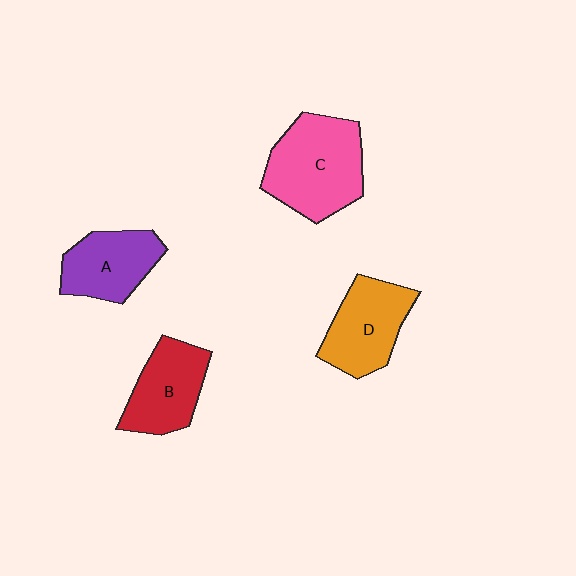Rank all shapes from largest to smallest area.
From largest to smallest: C (pink), D (orange), B (red), A (purple).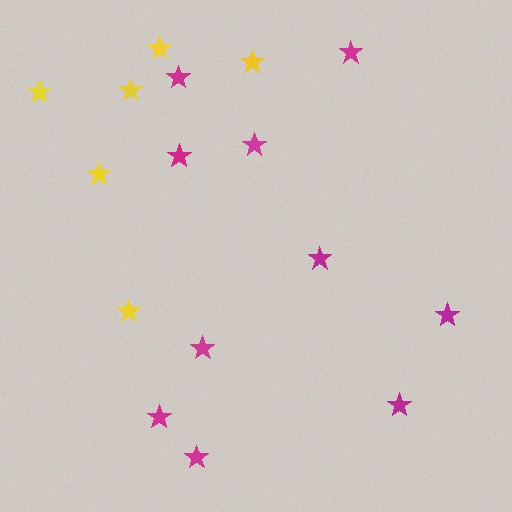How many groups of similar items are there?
There are 2 groups: one group of yellow stars (6) and one group of magenta stars (10).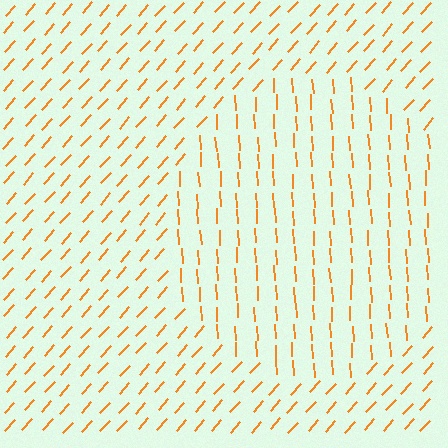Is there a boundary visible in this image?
Yes, there is a texture boundary formed by a change in line orientation.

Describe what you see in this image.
The image is filled with small orange line segments. A circle region in the image has lines oriented differently from the surrounding lines, creating a visible texture boundary.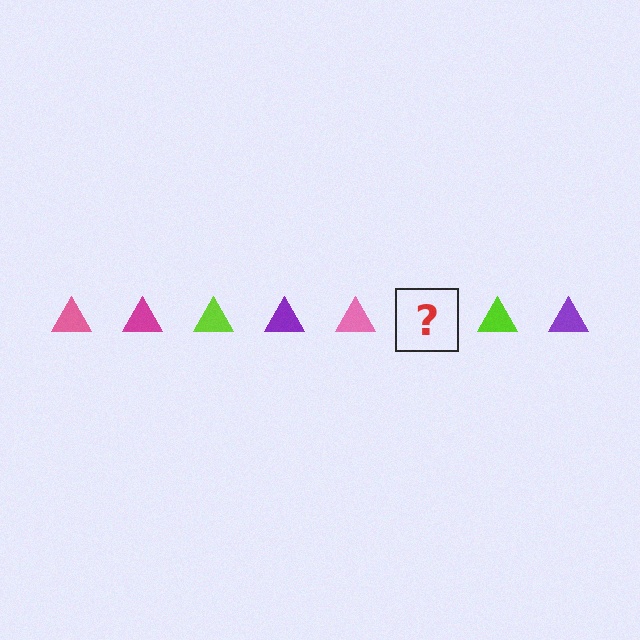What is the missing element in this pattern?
The missing element is a magenta triangle.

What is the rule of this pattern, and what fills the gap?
The rule is that the pattern cycles through pink, magenta, lime, purple triangles. The gap should be filled with a magenta triangle.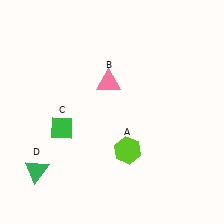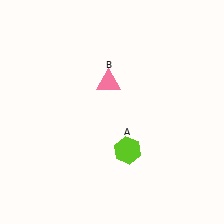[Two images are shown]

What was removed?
The green triangle (D), the green diamond (C) were removed in Image 2.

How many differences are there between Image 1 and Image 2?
There are 2 differences between the two images.